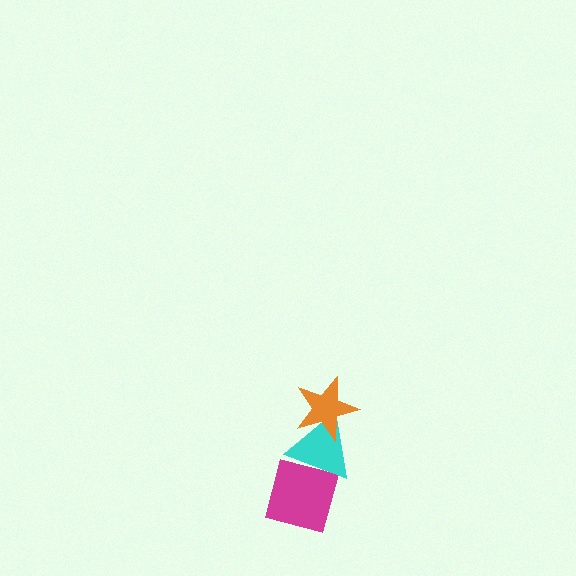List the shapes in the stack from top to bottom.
From top to bottom: the orange star, the cyan triangle, the magenta square.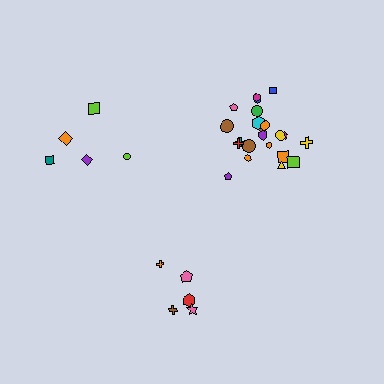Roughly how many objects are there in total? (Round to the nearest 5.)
Roughly 30 objects in total.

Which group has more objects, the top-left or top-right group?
The top-right group.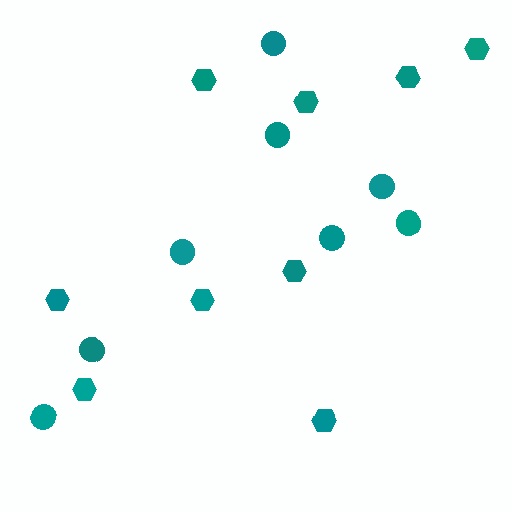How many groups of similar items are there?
There are 2 groups: one group of circles (8) and one group of hexagons (9).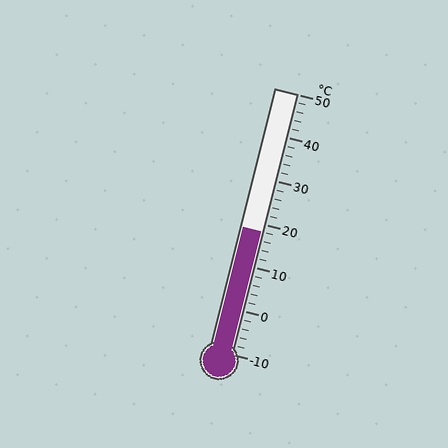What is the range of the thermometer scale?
The thermometer scale ranges from -10°C to 50°C.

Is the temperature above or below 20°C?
The temperature is below 20°C.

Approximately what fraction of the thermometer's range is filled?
The thermometer is filled to approximately 45% of its range.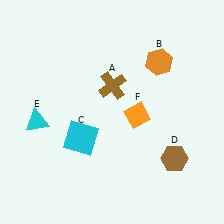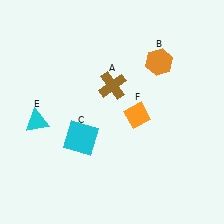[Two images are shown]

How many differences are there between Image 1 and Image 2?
There is 1 difference between the two images.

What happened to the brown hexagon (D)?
The brown hexagon (D) was removed in Image 2. It was in the bottom-right area of Image 1.